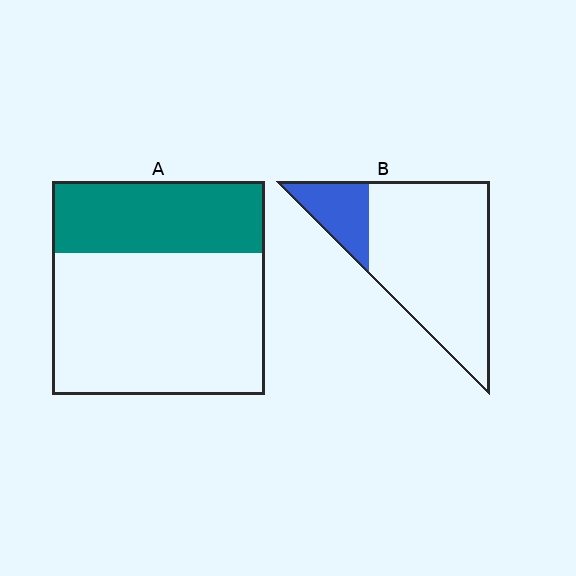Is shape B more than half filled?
No.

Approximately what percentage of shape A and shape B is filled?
A is approximately 35% and B is approximately 20%.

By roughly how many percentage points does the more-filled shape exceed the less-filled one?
By roughly 15 percentage points (A over B).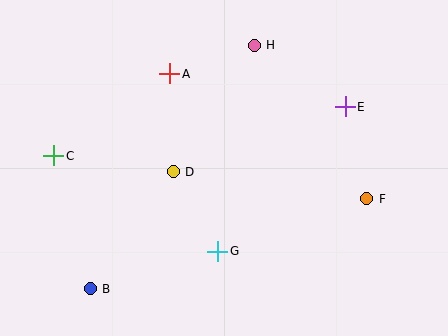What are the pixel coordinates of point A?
Point A is at (170, 74).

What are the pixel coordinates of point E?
Point E is at (345, 107).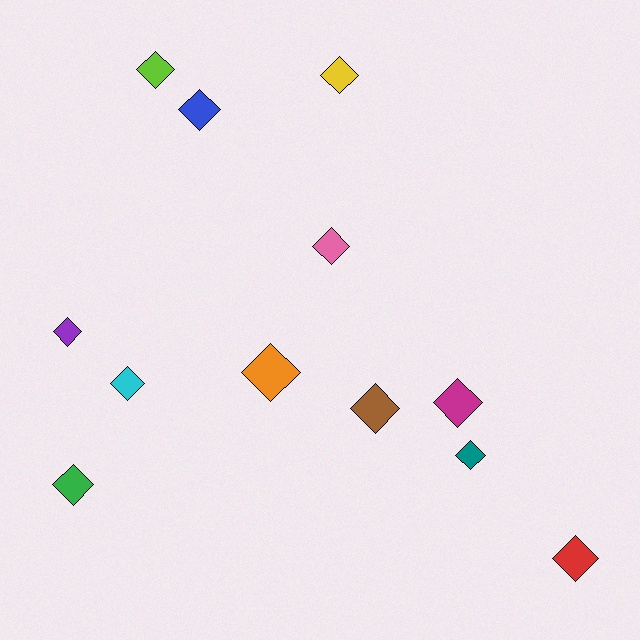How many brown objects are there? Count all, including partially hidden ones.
There is 1 brown object.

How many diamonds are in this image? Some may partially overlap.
There are 12 diamonds.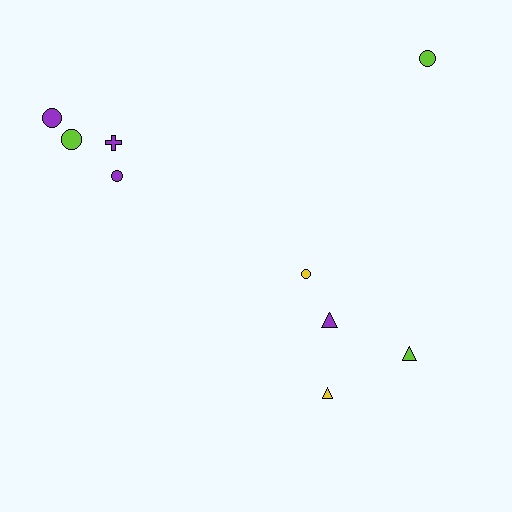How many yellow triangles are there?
There is 1 yellow triangle.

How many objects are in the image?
There are 9 objects.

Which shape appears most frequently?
Circle, with 5 objects.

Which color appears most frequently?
Purple, with 4 objects.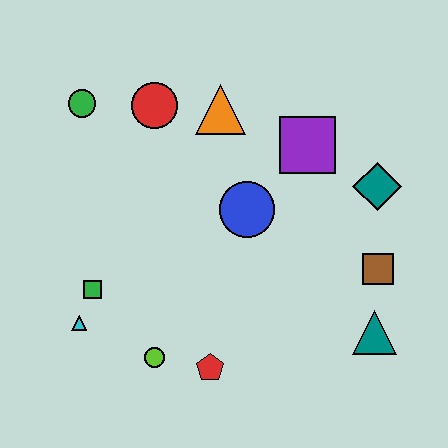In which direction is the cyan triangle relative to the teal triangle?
The cyan triangle is to the left of the teal triangle.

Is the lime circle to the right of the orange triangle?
No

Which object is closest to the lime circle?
The red pentagon is closest to the lime circle.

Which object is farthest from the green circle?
The teal triangle is farthest from the green circle.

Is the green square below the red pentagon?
No